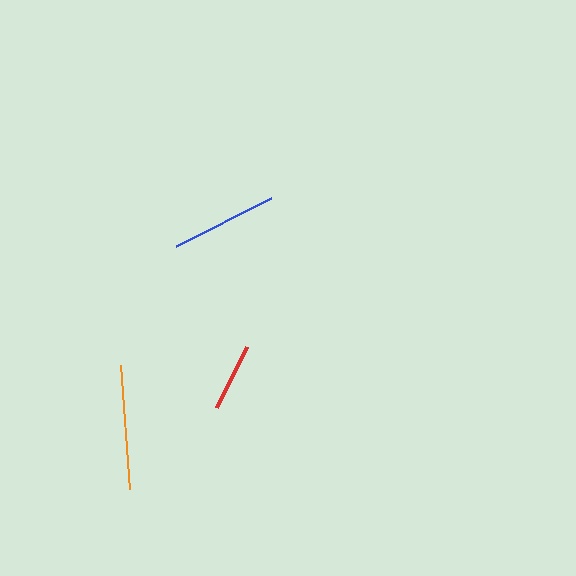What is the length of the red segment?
The red segment is approximately 68 pixels long.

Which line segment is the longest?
The orange line is the longest at approximately 124 pixels.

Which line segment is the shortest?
The red line is the shortest at approximately 68 pixels.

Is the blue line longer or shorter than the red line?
The blue line is longer than the red line.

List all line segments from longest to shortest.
From longest to shortest: orange, blue, red.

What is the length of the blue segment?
The blue segment is approximately 106 pixels long.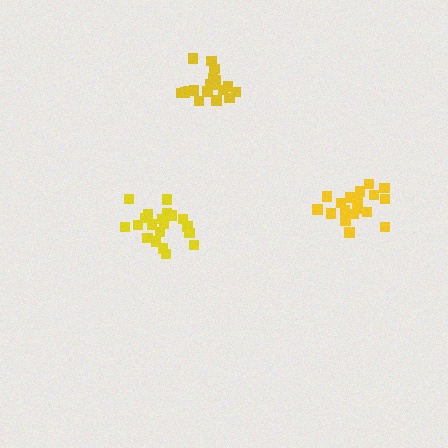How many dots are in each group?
Group 1: 19 dots, Group 2: 20 dots, Group 3: 19 dots (58 total).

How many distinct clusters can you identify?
There are 3 distinct clusters.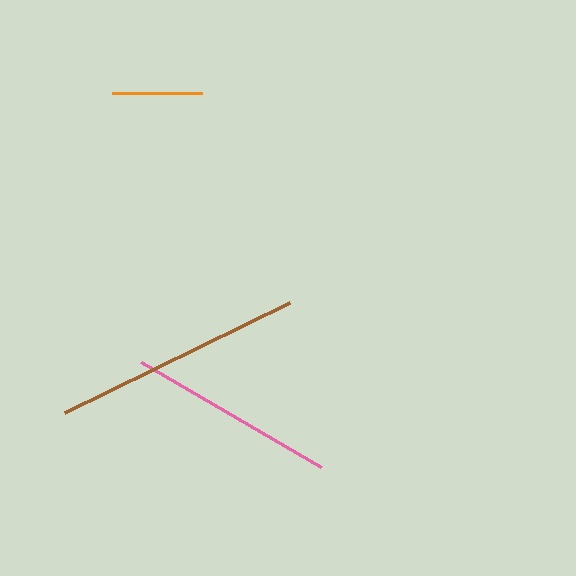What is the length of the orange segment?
The orange segment is approximately 90 pixels long.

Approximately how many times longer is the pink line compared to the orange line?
The pink line is approximately 2.3 times the length of the orange line.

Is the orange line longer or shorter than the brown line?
The brown line is longer than the orange line.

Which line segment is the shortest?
The orange line is the shortest at approximately 90 pixels.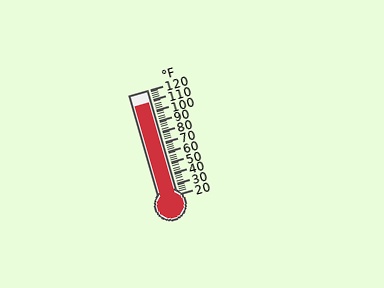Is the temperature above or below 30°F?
The temperature is above 30°F.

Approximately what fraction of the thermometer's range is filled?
The thermometer is filled to approximately 90% of its range.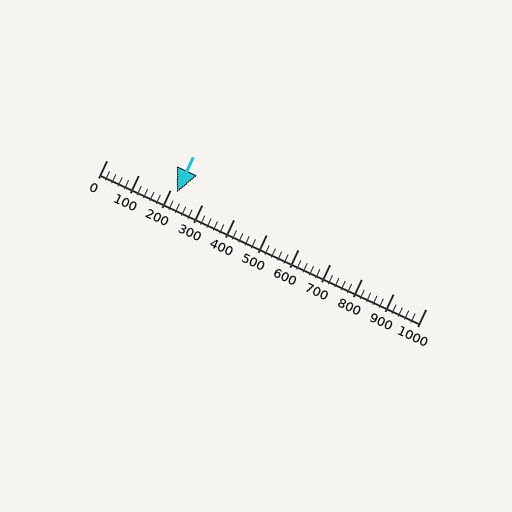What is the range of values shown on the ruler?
The ruler shows values from 0 to 1000.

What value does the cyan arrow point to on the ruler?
The cyan arrow points to approximately 220.